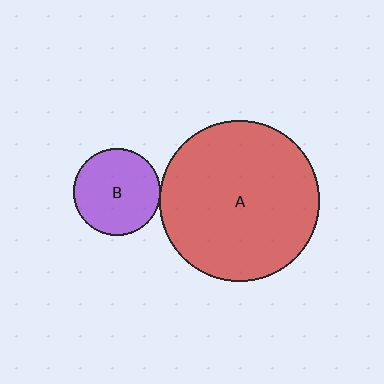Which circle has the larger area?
Circle A (red).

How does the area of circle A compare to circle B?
Approximately 3.4 times.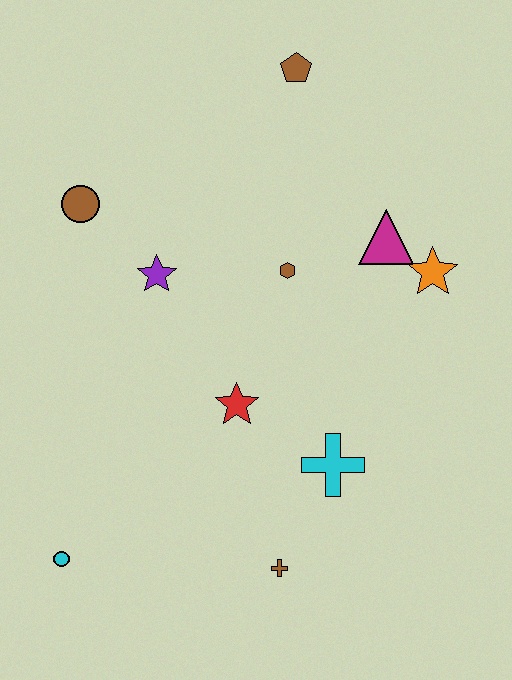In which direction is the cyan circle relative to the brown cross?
The cyan circle is to the left of the brown cross.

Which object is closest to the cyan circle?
The brown cross is closest to the cyan circle.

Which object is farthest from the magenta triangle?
The cyan circle is farthest from the magenta triangle.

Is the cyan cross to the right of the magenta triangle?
No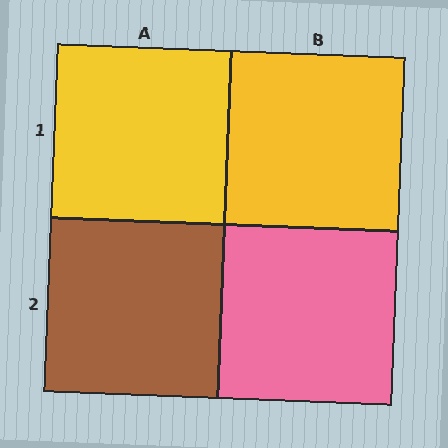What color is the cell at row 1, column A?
Yellow.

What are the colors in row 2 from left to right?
Brown, pink.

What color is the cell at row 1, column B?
Yellow.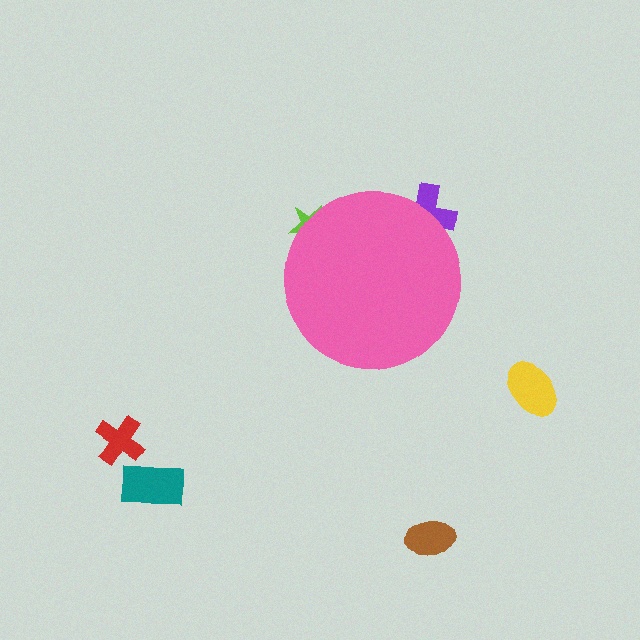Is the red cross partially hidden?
No, the red cross is fully visible.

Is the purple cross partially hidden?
Yes, the purple cross is partially hidden behind the pink circle.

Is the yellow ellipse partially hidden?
No, the yellow ellipse is fully visible.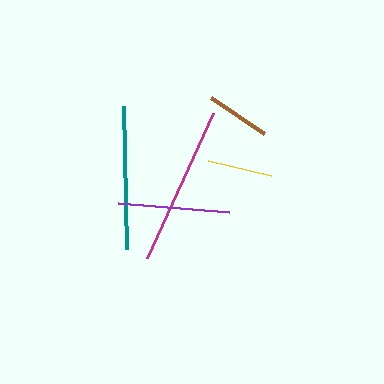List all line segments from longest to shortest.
From longest to shortest: magenta, teal, purple, yellow, brown.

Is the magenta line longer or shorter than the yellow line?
The magenta line is longer than the yellow line.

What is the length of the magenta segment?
The magenta segment is approximately 159 pixels long.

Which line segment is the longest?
The magenta line is the longest at approximately 159 pixels.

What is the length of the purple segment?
The purple segment is approximately 112 pixels long.